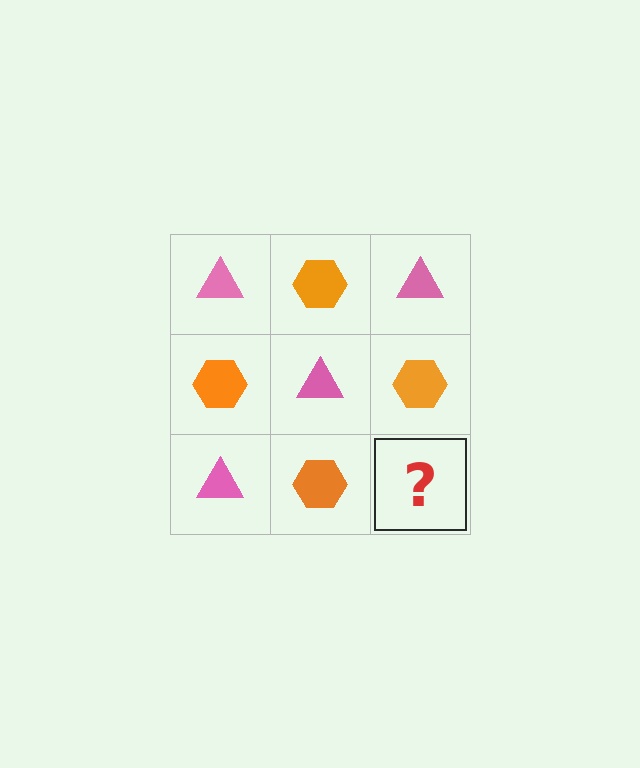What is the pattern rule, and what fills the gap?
The rule is that it alternates pink triangle and orange hexagon in a checkerboard pattern. The gap should be filled with a pink triangle.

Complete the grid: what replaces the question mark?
The question mark should be replaced with a pink triangle.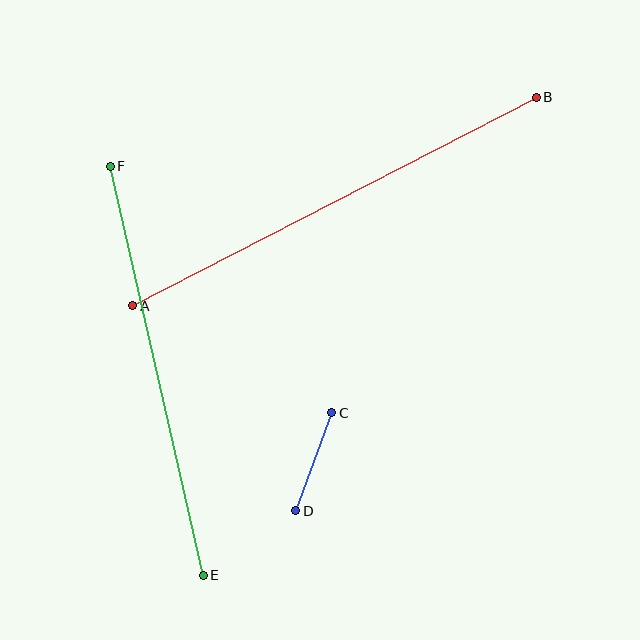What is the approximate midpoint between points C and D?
The midpoint is at approximately (314, 462) pixels.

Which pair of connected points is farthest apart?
Points A and B are farthest apart.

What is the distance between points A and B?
The distance is approximately 454 pixels.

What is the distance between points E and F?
The distance is approximately 419 pixels.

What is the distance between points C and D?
The distance is approximately 104 pixels.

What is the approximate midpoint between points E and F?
The midpoint is at approximately (157, 371) pixels.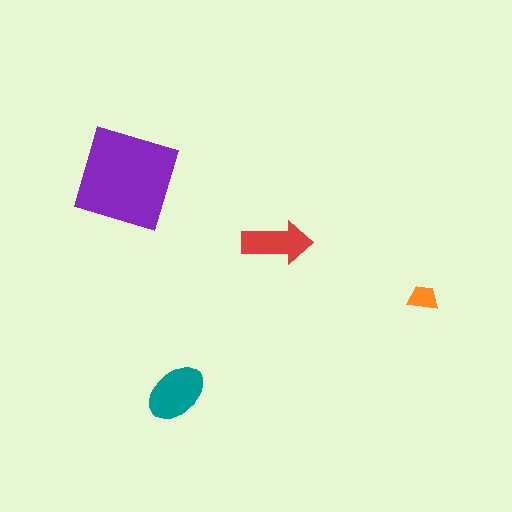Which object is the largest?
The purple diamond.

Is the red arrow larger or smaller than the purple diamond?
Smaller.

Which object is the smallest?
The orange trapezoid.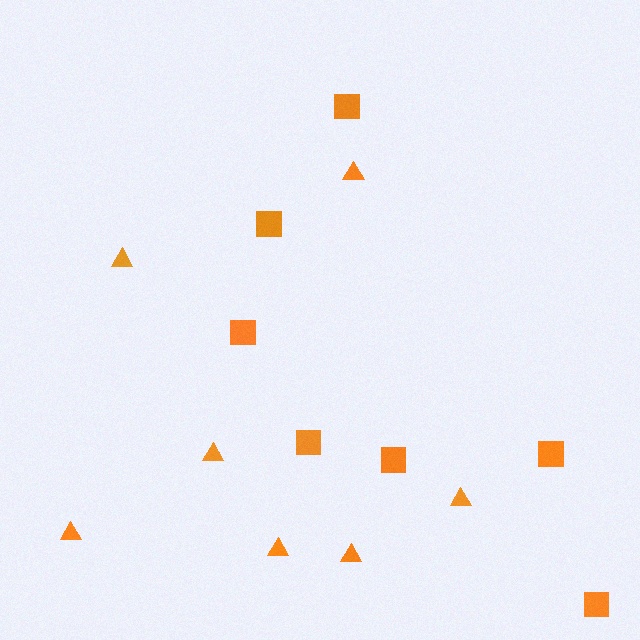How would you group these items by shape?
There are 2 groups: one group of squares (7) and one group of triangles (7).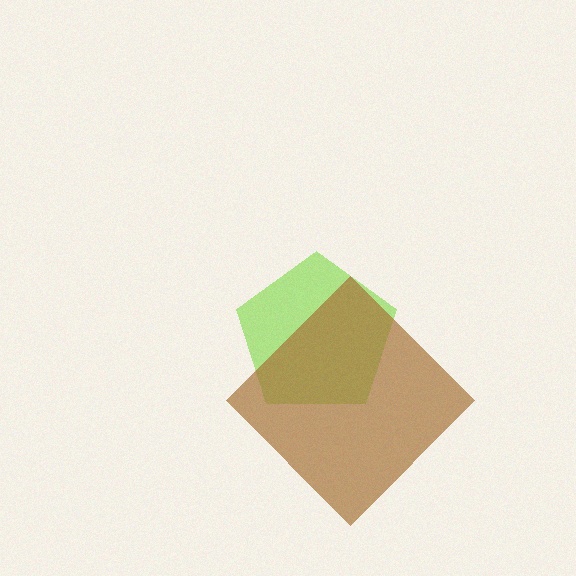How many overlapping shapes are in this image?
There are 2 overlapping shapes in the image.